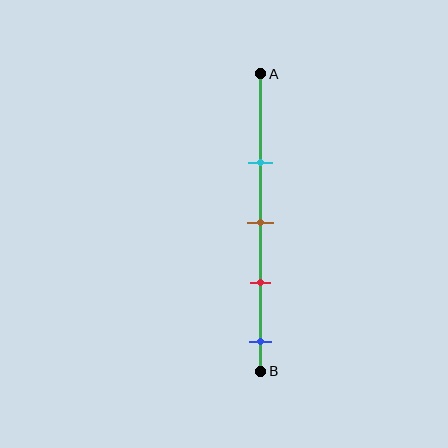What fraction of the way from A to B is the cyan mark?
The cyan mark is approximately 30% (0.3) of the way from A to B.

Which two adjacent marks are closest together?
The brown and red marks are the closest adjacent pair.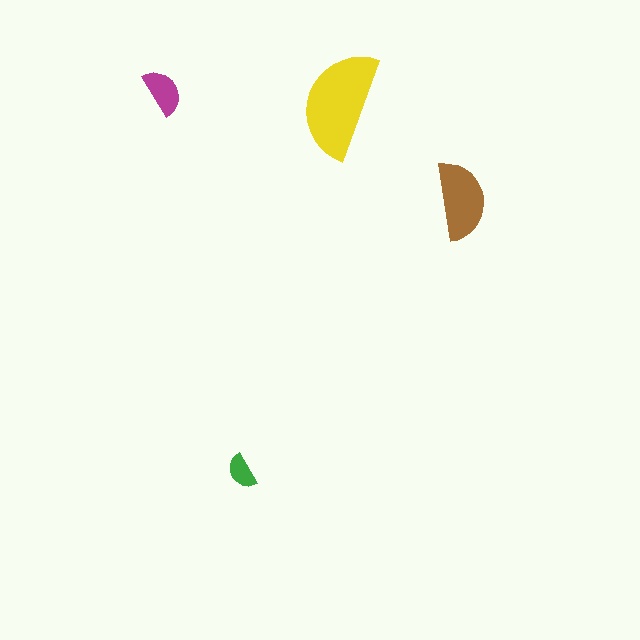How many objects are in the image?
There are 4 objects in the image.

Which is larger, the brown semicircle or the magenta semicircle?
The brown one.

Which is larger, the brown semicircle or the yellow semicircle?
The yellow one.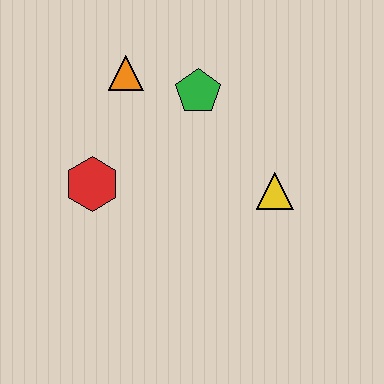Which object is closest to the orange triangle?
The green pentagon is closest to the orange triangle.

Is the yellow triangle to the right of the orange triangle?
Yes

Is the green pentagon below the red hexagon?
No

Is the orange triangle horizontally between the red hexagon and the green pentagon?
Yes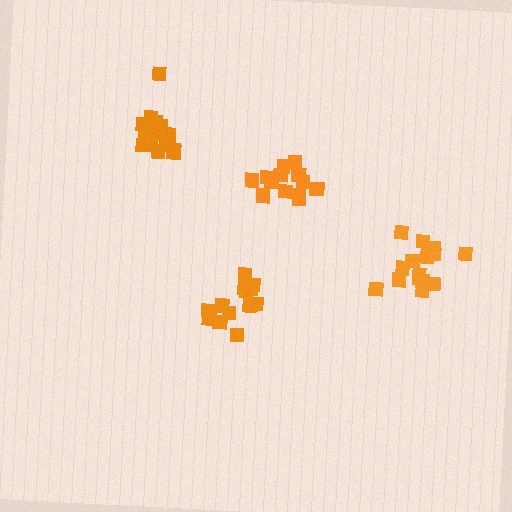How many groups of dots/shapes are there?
There are 4 groups.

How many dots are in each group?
Group 1: 13 dots, Group 2: 14 dots, Group 3: 15 dots, Group 4: 18 dots (60 total).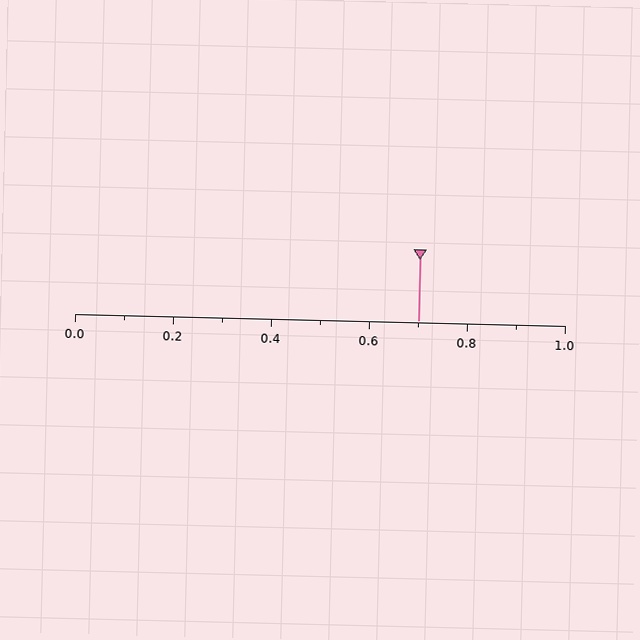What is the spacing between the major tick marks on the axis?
The major ticks are spaced 0.2 apart.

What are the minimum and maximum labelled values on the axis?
The axis runs from 0.0 to 1.0.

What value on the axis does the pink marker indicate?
The marker indicates approximately 0.7.